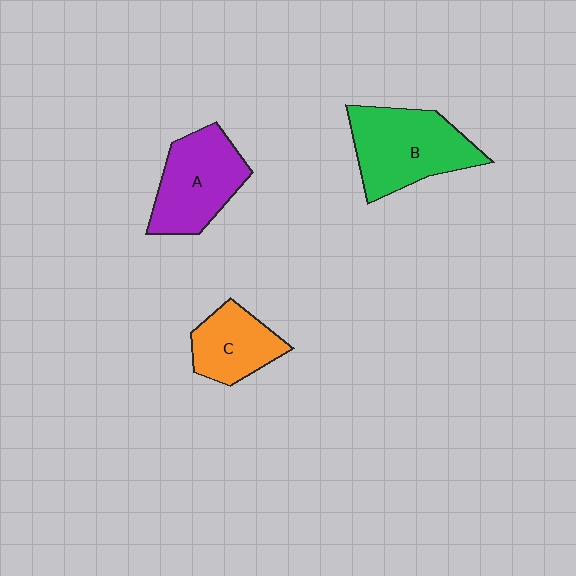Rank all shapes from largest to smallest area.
From largest to smallest: B (green), A (purple), C (orange).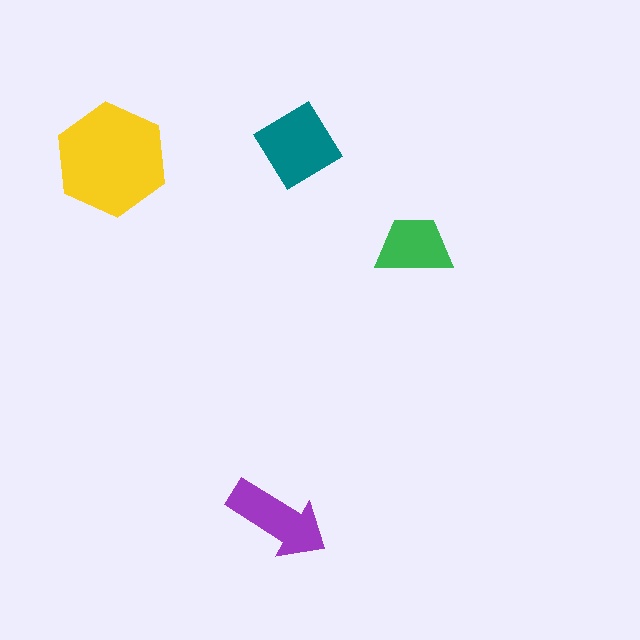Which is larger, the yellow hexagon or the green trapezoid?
The yellow hexagon.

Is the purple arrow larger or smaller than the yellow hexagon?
Smaller.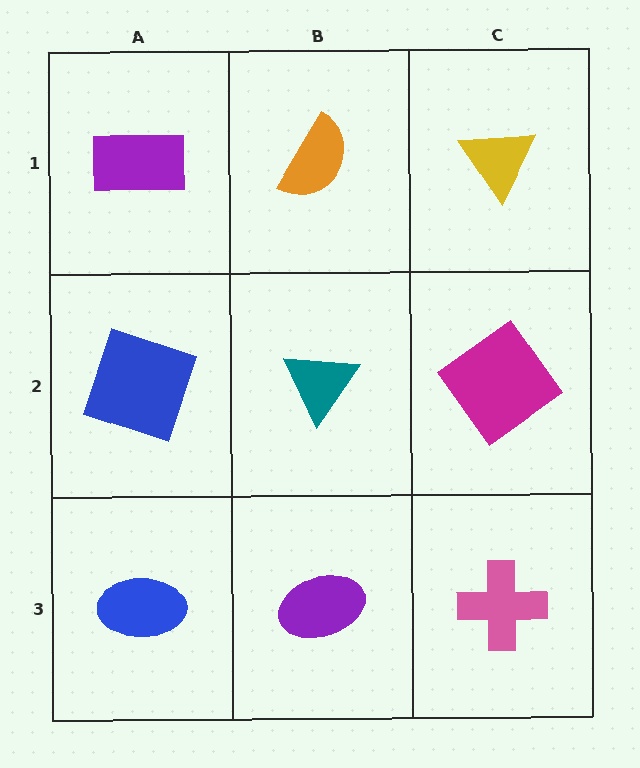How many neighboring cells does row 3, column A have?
2.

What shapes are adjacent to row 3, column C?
A magenta diamond (row 2, column C), a purple ellipse (row 3, column B).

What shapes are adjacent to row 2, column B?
An orange semicircle (row 1, column B), a purple ellipse (row 3, column B), a blue square (row 2, column A), a magenta diamond (row 2, column C).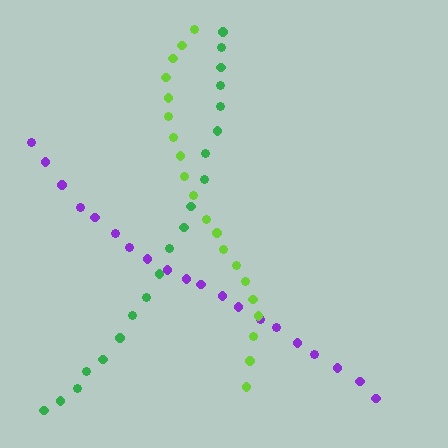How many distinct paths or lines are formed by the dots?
There are 3 distinct paths.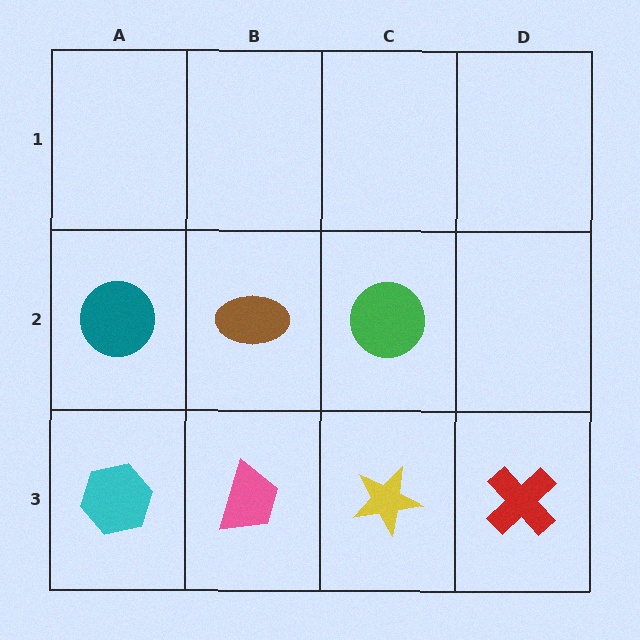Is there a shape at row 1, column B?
No, that cell is empty.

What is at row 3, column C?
A yellow star.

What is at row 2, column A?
A teal circle.